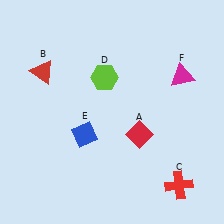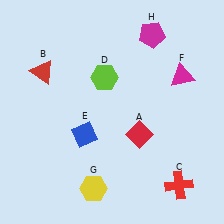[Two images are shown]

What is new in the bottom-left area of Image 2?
A yellow hexagon (G) was added in the bottom-left area of Image 2.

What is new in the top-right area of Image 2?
A magenta pentagon (H) was added in the top-right area of Image 2.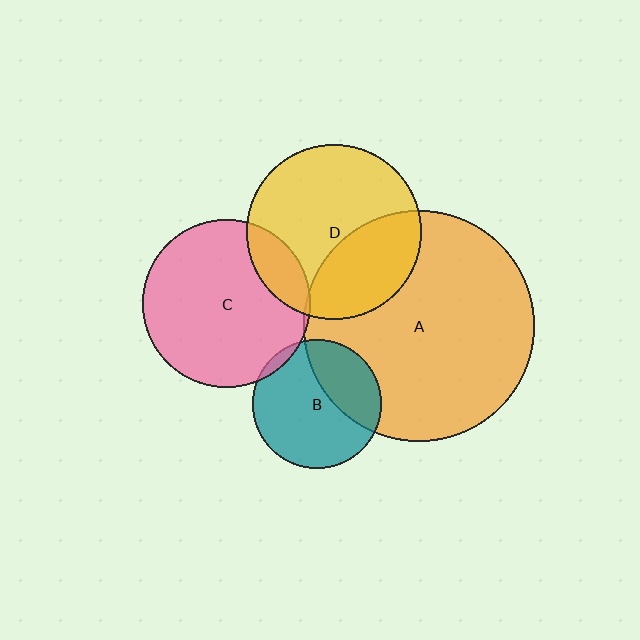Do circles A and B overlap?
Yes.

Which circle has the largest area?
Circle A (orange).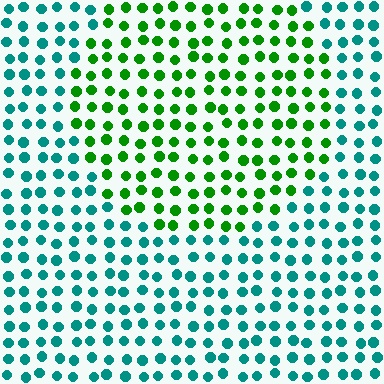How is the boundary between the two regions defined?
The boundary is defined purely by a slight shift in hue (about 55 degrees). Spacing, size, and orientation are identical on both sides.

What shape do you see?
I see a circle.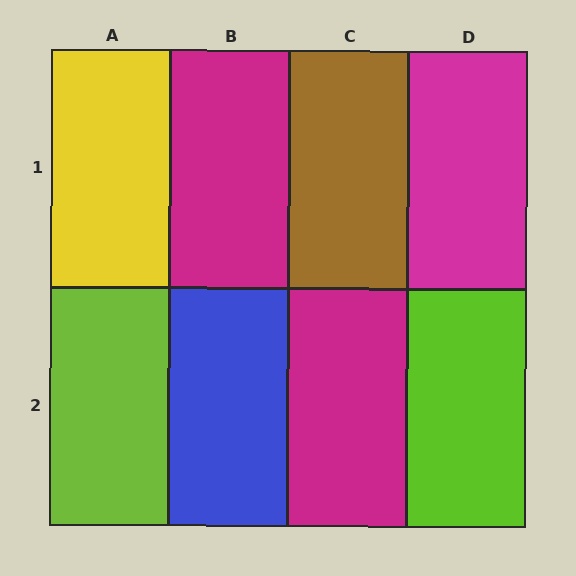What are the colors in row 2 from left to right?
Lime, blue, magenta, lime.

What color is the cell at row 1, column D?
Magenta.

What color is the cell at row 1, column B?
Magenta.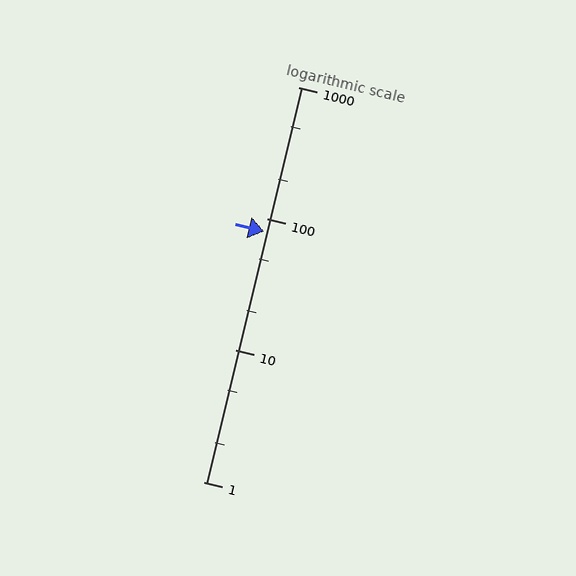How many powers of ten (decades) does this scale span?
The scale spans 3 decades, from 1 to 1000.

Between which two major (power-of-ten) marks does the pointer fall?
The pointer is between 10 and 100.